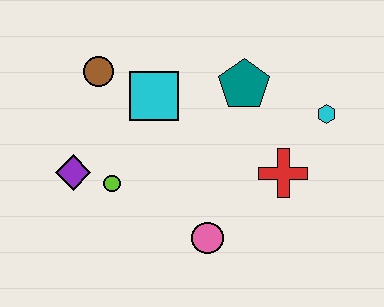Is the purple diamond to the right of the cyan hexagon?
No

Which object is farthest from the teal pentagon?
The purple diamond is farthest from the teal pentagon.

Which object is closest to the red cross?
The cyan hexagon is closest to the red cross.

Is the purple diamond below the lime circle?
No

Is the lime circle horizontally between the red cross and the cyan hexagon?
No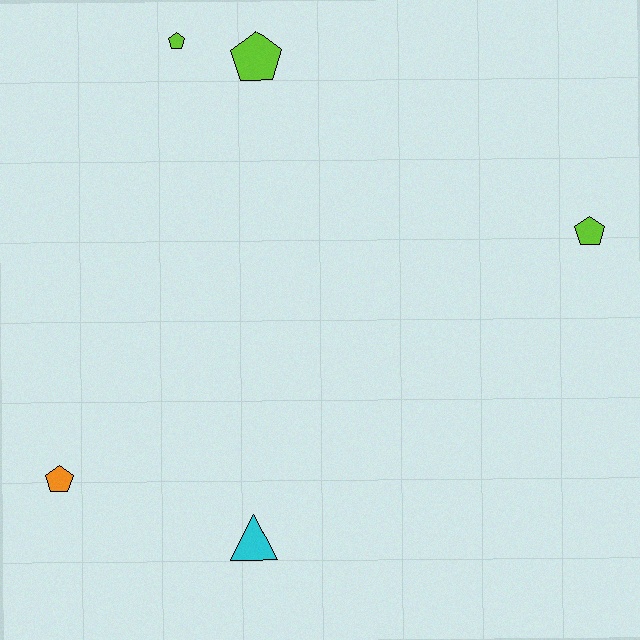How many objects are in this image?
There are 5 objects.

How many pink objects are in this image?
There are no pink objects.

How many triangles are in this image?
There is 1 triangle.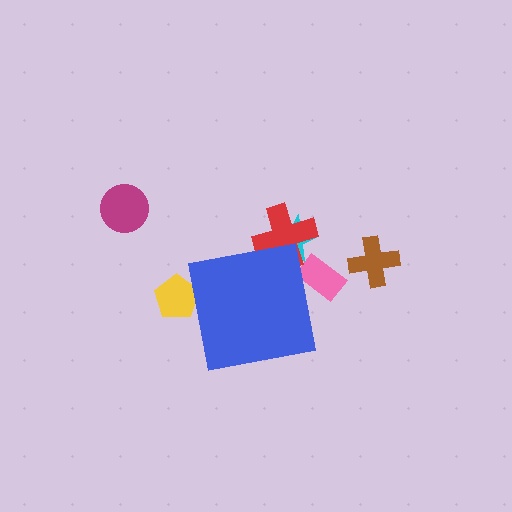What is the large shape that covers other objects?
A blue square.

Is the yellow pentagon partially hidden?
Yes, the yellow pentagon is partially hidden behind the blue square.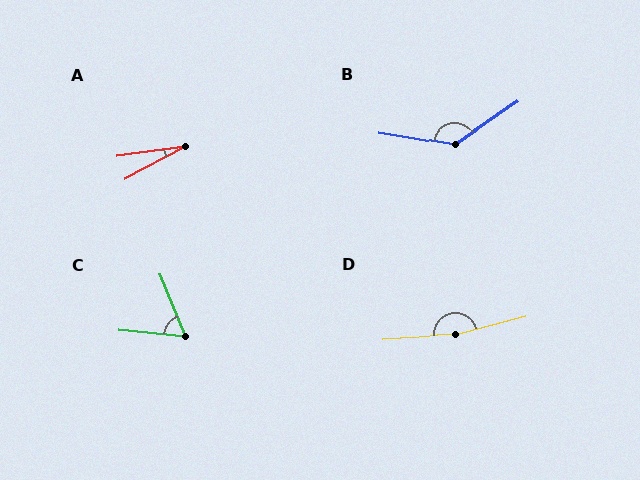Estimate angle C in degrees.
Approximately 62 degrees.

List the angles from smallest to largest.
A (20°), C (62°), B (136°), D (168°).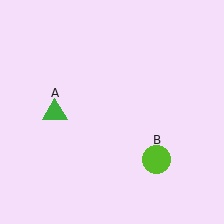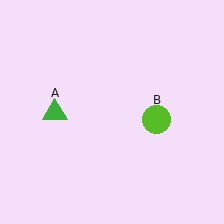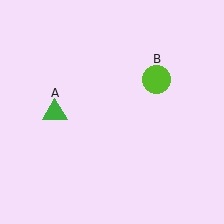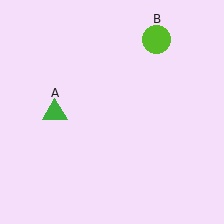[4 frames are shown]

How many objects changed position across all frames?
1 object changed position: lime circle (object B).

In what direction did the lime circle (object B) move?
The lime circle (object B) moved up.